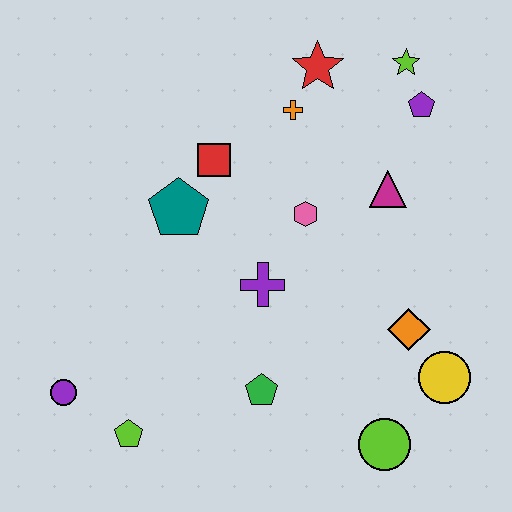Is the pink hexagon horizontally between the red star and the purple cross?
Yes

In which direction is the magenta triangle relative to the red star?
The magenta triangle is below the red star.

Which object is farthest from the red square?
The lime circle is farthest from the red square.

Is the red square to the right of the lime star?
No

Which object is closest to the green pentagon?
The purple cross is closest to the green pentagon.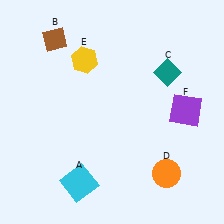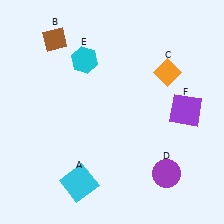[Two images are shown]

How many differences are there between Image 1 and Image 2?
There are 3 differences between the two images.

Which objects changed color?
C changed from teal to orange. D changed from orange to purple. E changed from yellow to cyan.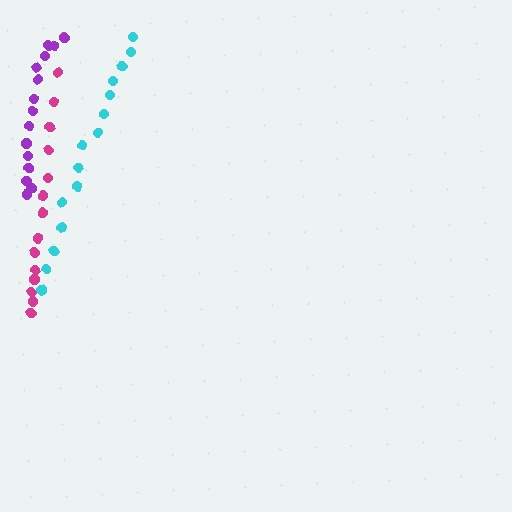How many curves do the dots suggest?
There are 3 distinct paths.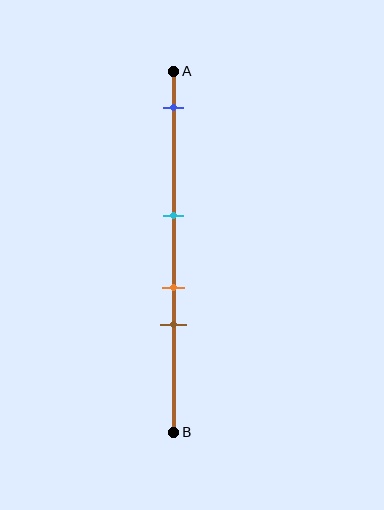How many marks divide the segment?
There are 4 marks dividing the segment.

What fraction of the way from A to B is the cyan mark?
The cyan mark is approximately 40% (0.4) of the way from A to B.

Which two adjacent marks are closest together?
The orange and brown marks are the closest adjacent pair.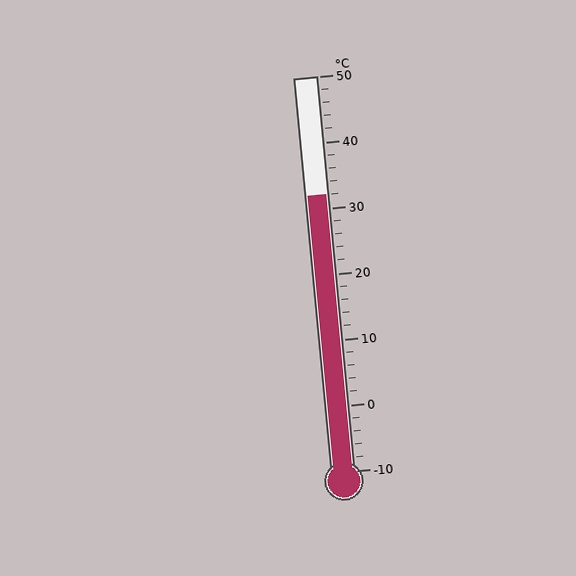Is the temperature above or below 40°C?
The temperature is below 40°C.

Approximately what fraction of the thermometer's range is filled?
The thermometer is filled to approximately 70% of its range.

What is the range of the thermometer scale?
The thermometer scale ranges from -10°C to 50°C.